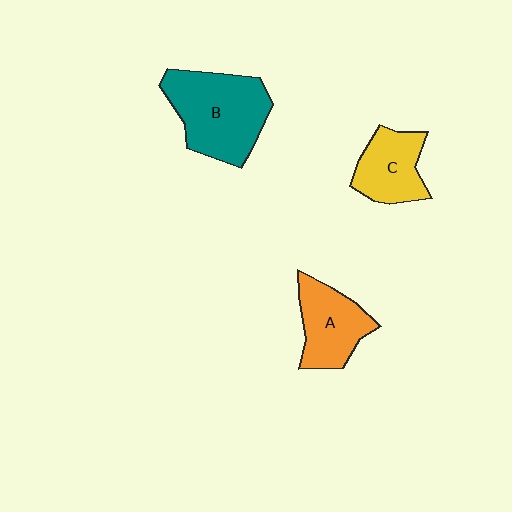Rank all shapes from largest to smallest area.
From largest to smallest: B (teal), A (orange), C (yellow).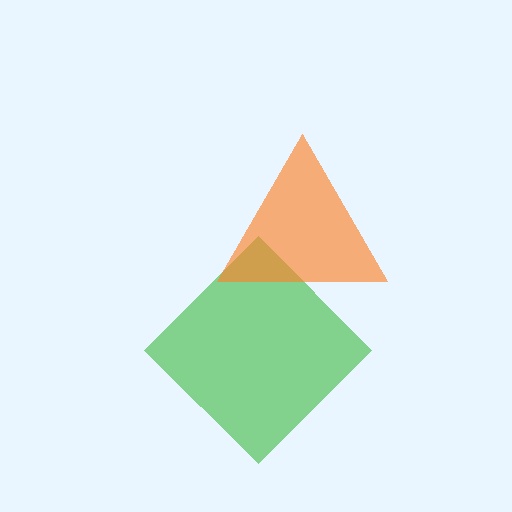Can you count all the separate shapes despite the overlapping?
Yes, there are 2 separate shapes.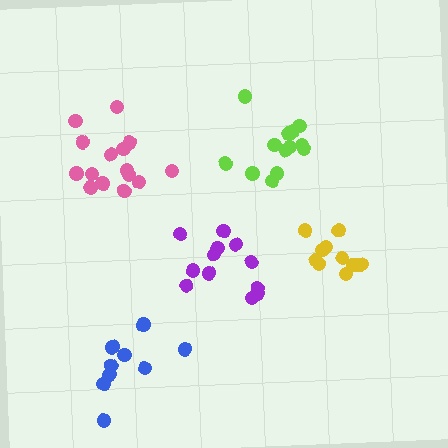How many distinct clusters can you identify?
There are 5 distinct clusters.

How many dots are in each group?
Group 1: 11 dots, Group 2: 12 dots, Group 3: 9 dots, Group 4: 13 dots, Group 5: 15 dots (60 total).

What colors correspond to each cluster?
The clusters are colored: yellow, purple, blue, lime, pink.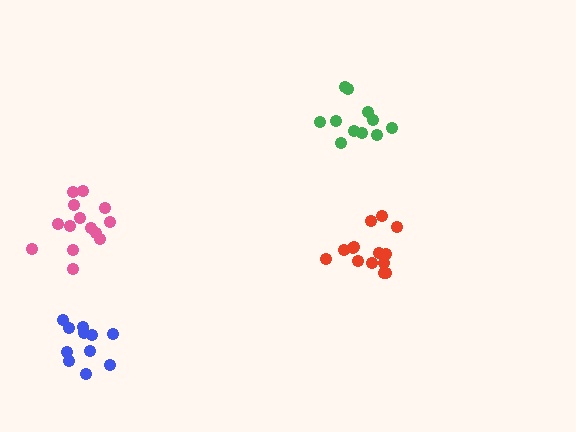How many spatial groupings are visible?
There are 4 spatial groupings.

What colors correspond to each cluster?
The clusters are colored: blue, green, pink, red.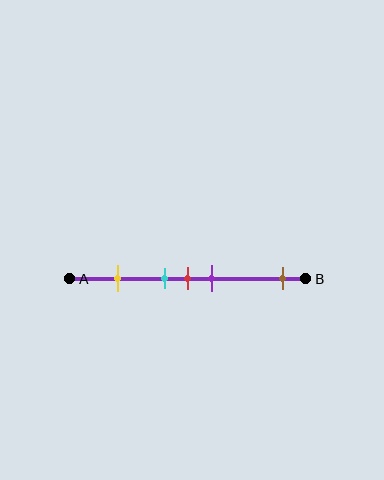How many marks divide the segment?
There are 5 marks dividing the segment.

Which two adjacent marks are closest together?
The cyan and red marks are the closest adjacent pair.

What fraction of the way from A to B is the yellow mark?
The yellow mark is approximately 20% (0.2) of the way from A to B.